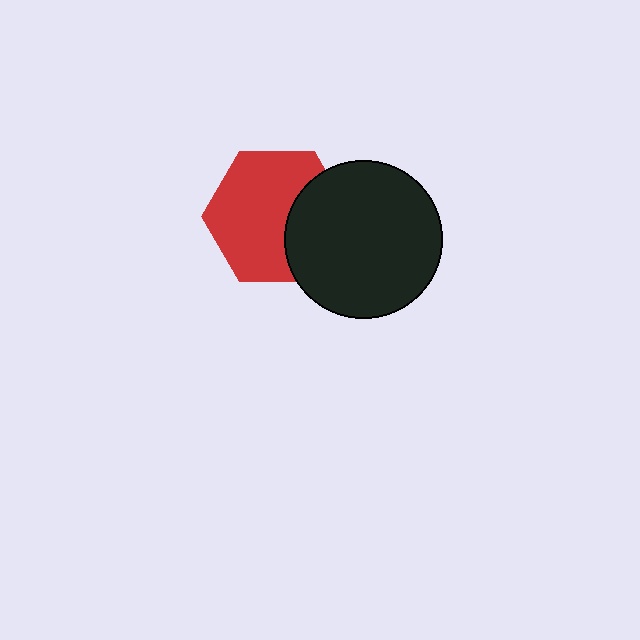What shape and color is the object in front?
The object in front is a black circle.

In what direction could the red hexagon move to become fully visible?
The red hexagon could move left. That would shift it out from behind the black circle entirely.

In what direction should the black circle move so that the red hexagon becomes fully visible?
The black circle should move right. That is the shortest direction to clear the overlap and leave the red hexagon fully visible.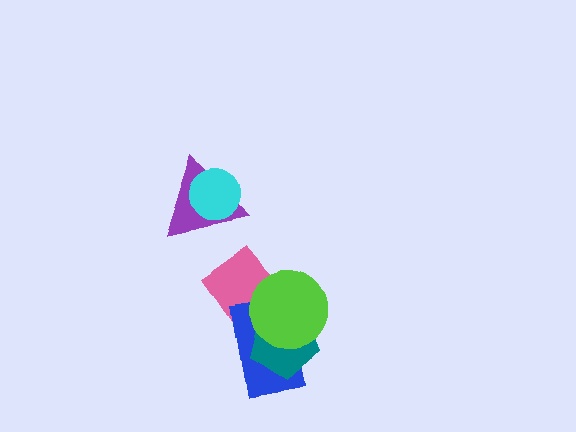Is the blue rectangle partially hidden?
Yes, it is partially covered by another shape.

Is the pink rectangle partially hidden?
Yes, it is partially covered by another shape.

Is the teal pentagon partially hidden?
Yes, it is partially covered by another shape.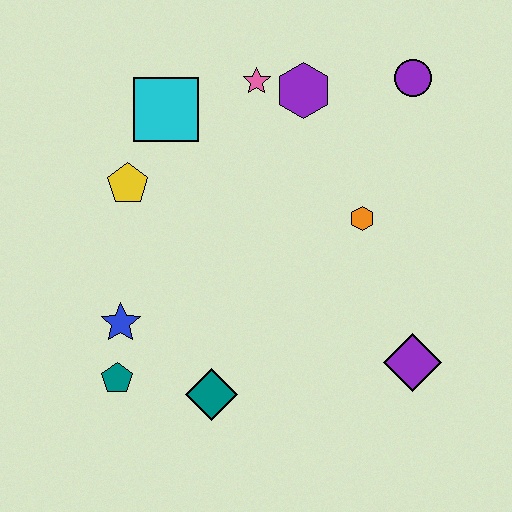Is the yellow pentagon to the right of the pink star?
No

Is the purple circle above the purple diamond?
Yes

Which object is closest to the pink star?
The purple hexagon is closest to the pink star.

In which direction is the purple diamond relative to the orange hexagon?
The purple diamond is below the orange hexagon.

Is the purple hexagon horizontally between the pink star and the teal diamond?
No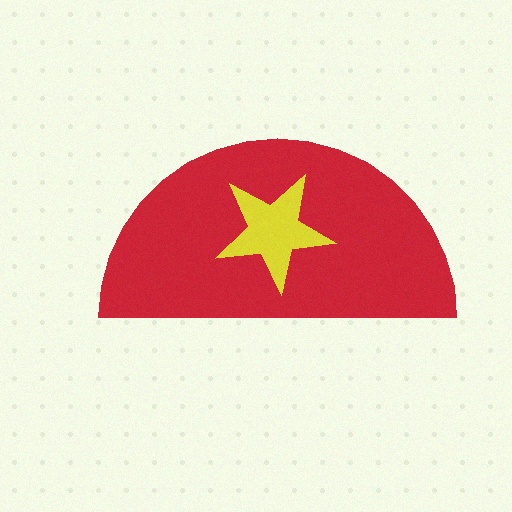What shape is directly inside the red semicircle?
The yellow star.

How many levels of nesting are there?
2.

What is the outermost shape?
The red semicircle.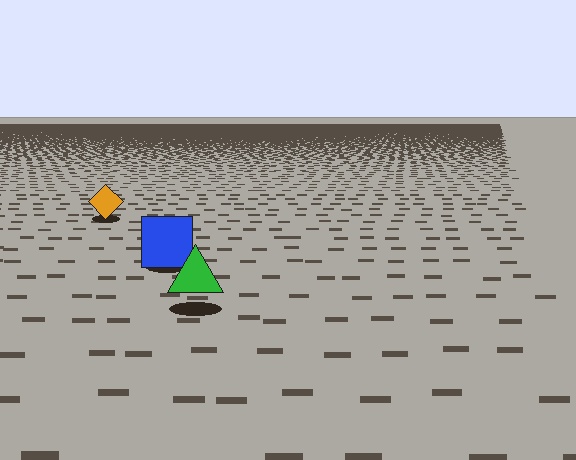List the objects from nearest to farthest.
From nearest to farthest: the green triangle, the blue square, the orange diamond.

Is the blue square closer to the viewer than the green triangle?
No. The green triangle is closer — you can tell from the texture gradient: the ground texture is coarser near it.